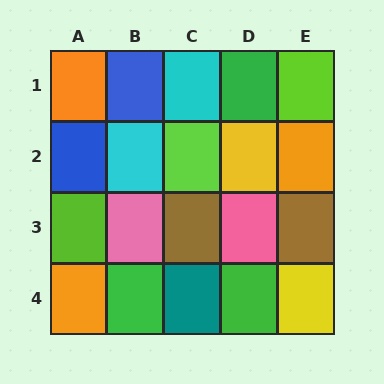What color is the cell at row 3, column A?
Lime.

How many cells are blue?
2 cells are blue.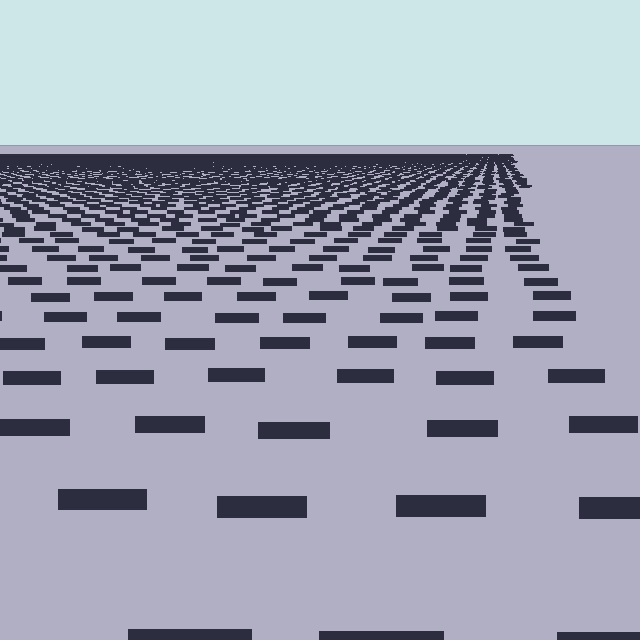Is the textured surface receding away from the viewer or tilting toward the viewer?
The surface is receding away from the viewer. Texture elements get smaller and denser toward the top.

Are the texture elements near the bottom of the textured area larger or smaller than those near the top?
Larger. Near the bottom, elements are closer to the viewer and appear at a bigger on-screen size.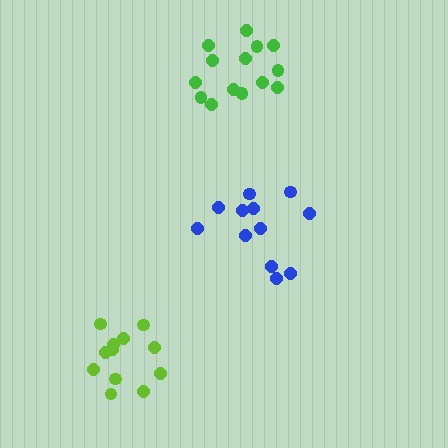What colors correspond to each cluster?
The clusters are colored: green, blue, lime.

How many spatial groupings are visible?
There are 3 spatial groupings.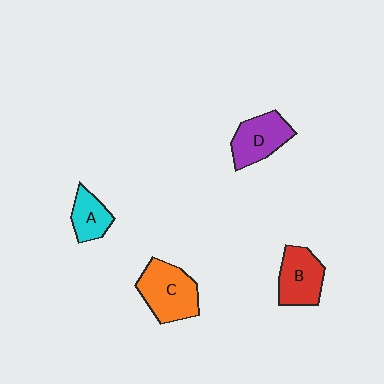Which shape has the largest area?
Shape C (orange).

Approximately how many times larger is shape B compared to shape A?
Approximately 1.5 times.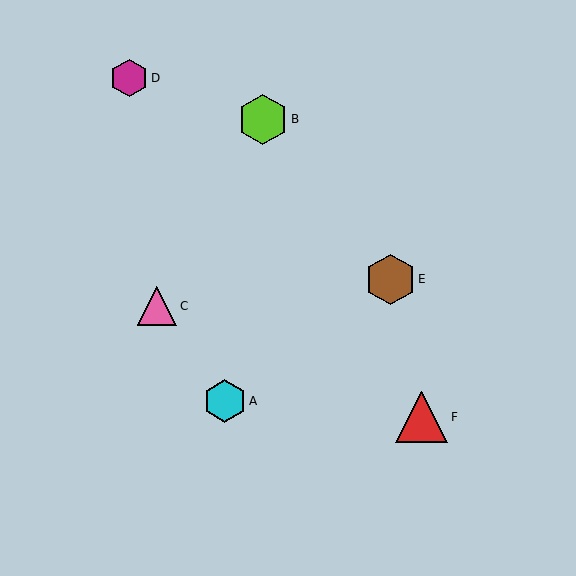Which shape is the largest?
The red triangle (labeled F) is the largest.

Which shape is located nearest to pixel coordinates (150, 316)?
The pink triangle (labeled C) at (157, 306) is nearest to that location.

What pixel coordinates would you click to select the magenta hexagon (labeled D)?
Click at (129, 78) to select the magenta hexagon D.